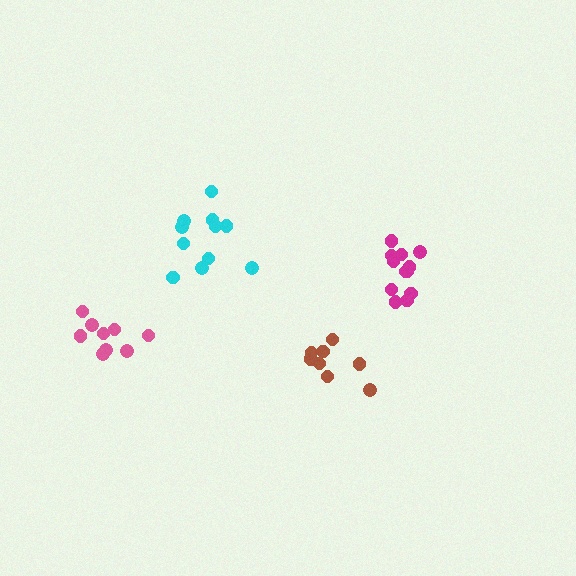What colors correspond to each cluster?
The clusters are colored: magenta, cyan, pink, brown.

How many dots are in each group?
Group 1: 12 dots, Group 2: 11 dots, Group 3: 9 dots, Group 4: 8 dots (40 total).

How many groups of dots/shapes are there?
There are 4 groups.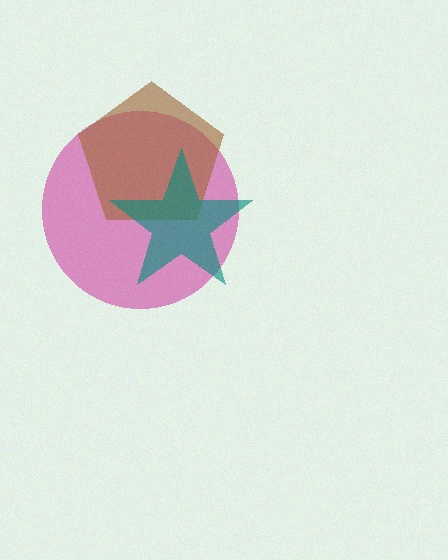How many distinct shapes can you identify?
There are 3 distinct shapes: a magenta circle, a brown pentagon, a teal star.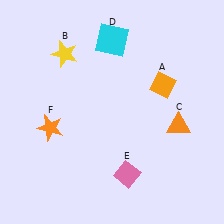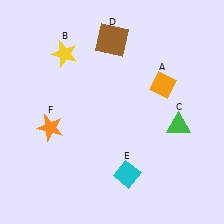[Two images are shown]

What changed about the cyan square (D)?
In Image 1, D is cyan. In Image 2, it changed to brown.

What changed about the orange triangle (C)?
In Image 1, C is orange. In Image 2, it changed to green.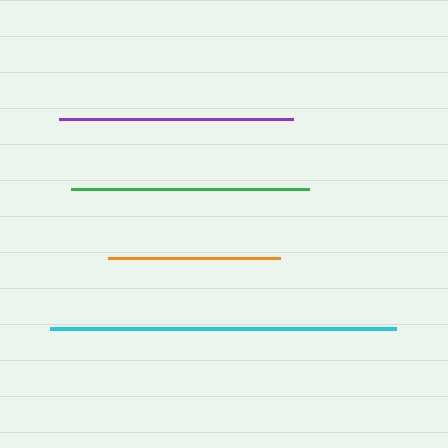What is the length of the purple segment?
The purple segment is approximately 235 pixels long.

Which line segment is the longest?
The cyan line is the longest at approximately 346 pixels.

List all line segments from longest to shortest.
From longest to shortest: cyan, green, purple, orange.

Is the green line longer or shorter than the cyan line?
The cyan line is longer than the green line.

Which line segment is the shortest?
The orange line is the shortest at approximately 172 pixels.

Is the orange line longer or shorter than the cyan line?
The cyan line is longer than the orange line.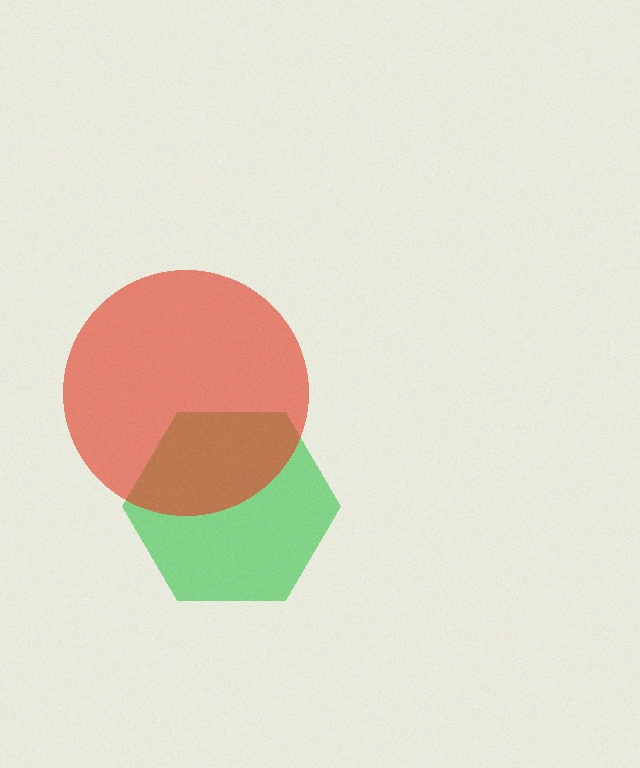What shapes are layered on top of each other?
The layered shapes are: a green hexagon, a red circle.